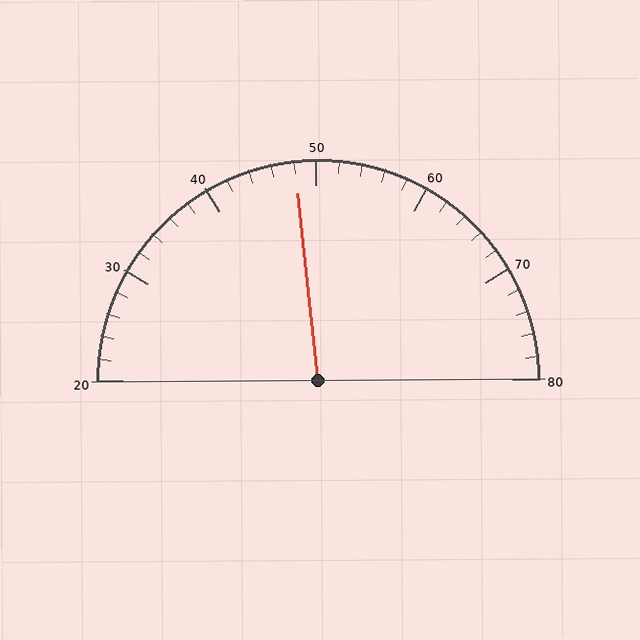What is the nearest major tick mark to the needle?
The nearest major tick mark is 50.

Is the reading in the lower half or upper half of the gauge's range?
The reading is in the lower half of the range (20 to 80).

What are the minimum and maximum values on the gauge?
The gauge ranges from 20 to 80.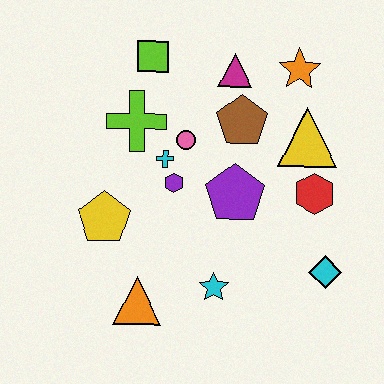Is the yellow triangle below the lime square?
Yes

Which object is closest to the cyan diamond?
The red hexagon is closest to the cyan diamond.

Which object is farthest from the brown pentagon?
The orange triangle is farthest from the brown pentagon.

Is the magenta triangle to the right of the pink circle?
Yes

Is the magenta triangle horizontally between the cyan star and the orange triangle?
No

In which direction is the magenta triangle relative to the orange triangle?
The magenta triangle is above the orange triangle.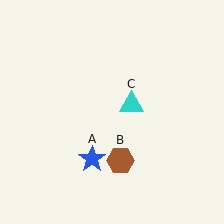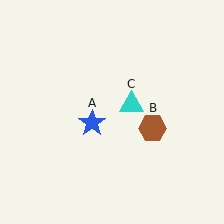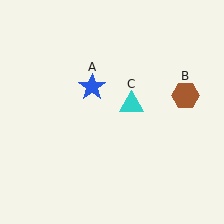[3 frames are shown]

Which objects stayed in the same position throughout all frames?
Cyan triangle (object C) remained stationary.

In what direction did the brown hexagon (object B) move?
The brown hexagon (object B) moved up and to the right.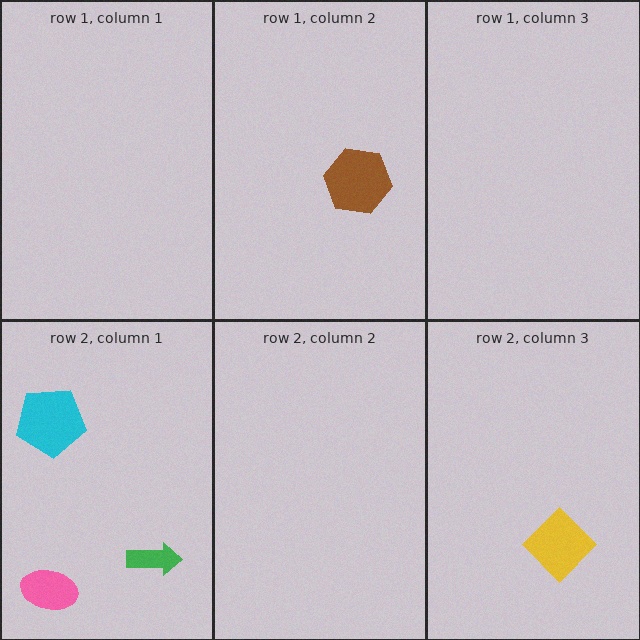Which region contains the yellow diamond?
The row 2, column 3 region.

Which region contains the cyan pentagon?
The row 2, column 1 region.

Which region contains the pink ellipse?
The row 2, column 1 region.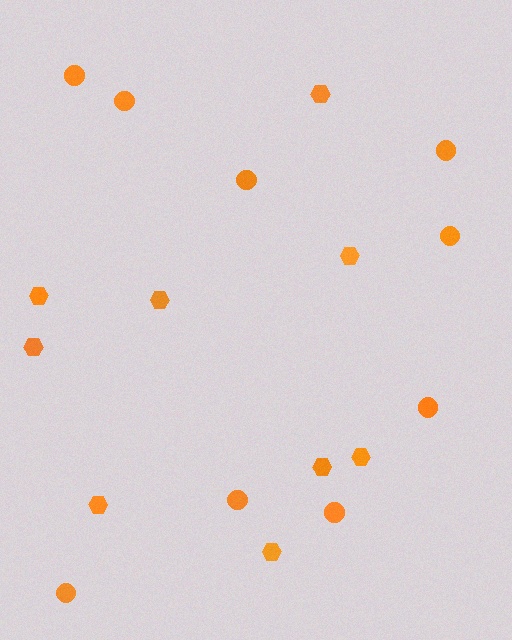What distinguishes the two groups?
There are 2 groups: one group of hexagons (9) and one group of circles (9).